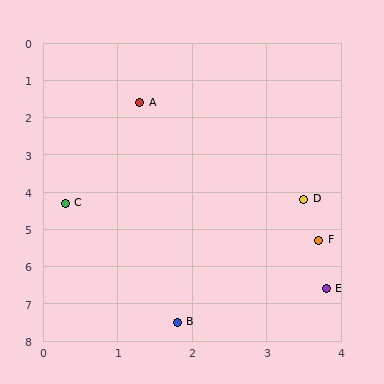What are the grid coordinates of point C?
Point C is at approximately (0.3, 4.3).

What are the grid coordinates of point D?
Point D is at approximately (3.5, 4.2).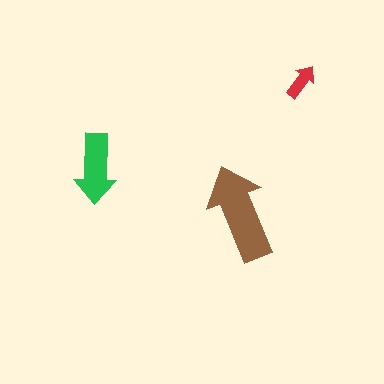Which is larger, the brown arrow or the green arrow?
The brown one.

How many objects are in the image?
There are 3 objects in the image.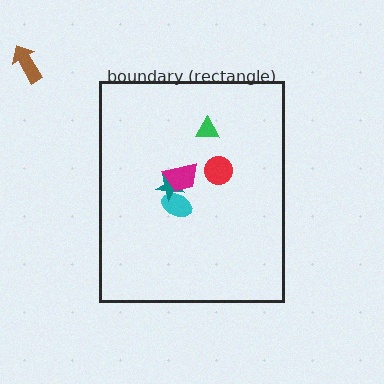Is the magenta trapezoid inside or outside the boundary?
Inside.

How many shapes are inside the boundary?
5 inside, 1 outside.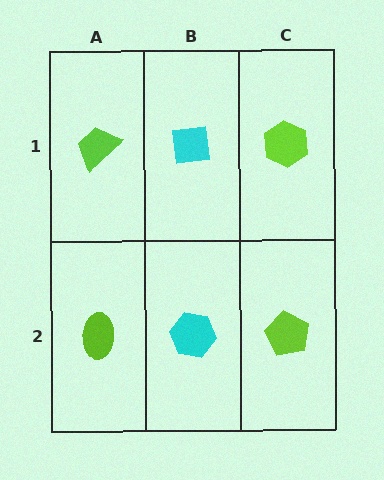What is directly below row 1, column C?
A lime pentagon.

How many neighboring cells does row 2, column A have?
2.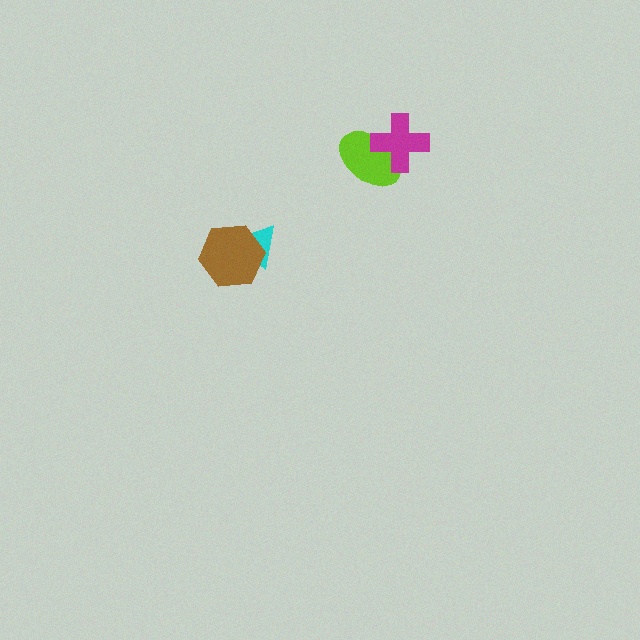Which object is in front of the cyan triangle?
The brown hexagon is in front of the cyan triangle.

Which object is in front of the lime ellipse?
The magenta cross is in front of the lime ellipse.